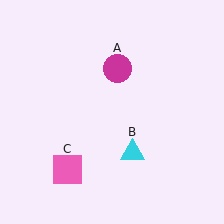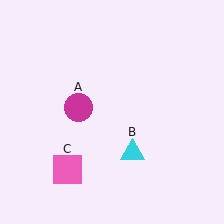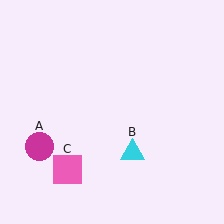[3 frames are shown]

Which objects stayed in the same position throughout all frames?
Cyan triangle (object B) and pink square (object C) remained stationary.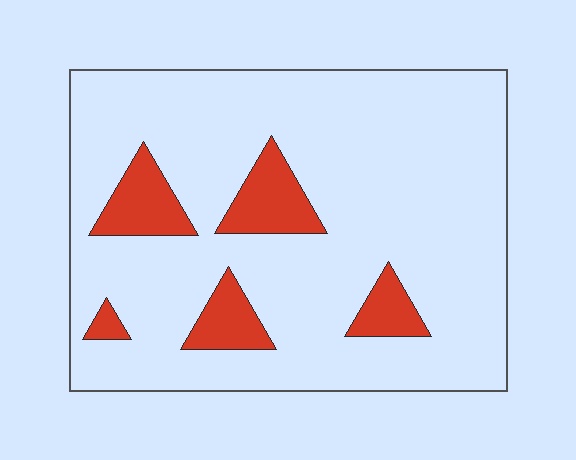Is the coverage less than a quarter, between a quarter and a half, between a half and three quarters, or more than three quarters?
Less than a quarter.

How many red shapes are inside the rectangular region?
5.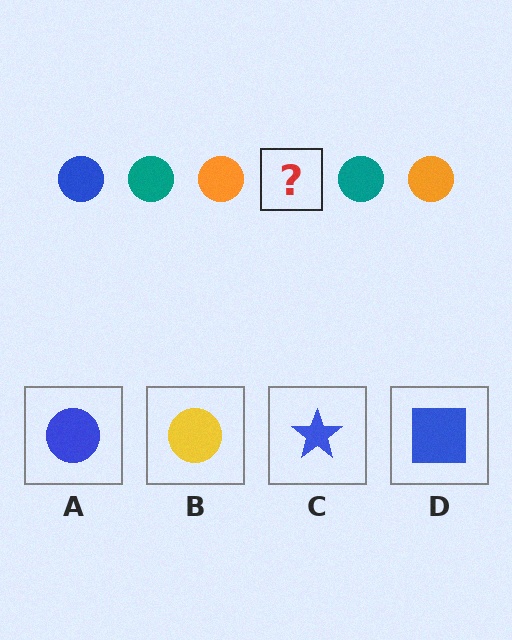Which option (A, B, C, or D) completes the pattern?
A.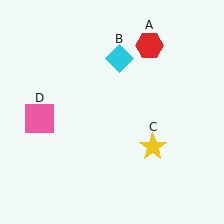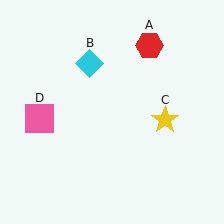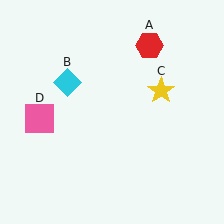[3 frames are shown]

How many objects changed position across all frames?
2 objects changed position: cyan diamond (object B), yellow star (object C).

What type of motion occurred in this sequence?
The cyan diamond (object B), yellow star (object C) rotated counterclockwise around the center of the scene.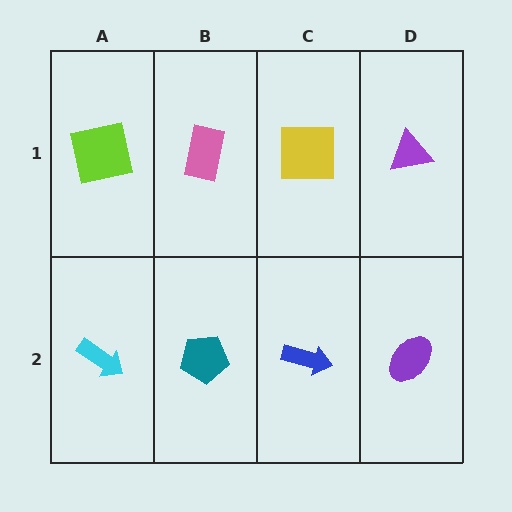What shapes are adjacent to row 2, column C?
A yellow square (row 1, column C), a teal pentagon (row 2, column B), a purple ellipse (row 2, column D).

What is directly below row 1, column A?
A cyan arrow.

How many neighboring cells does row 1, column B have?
3.